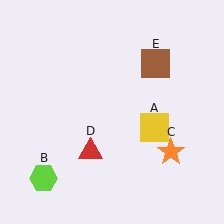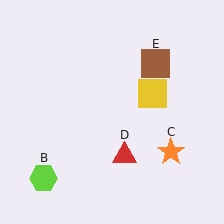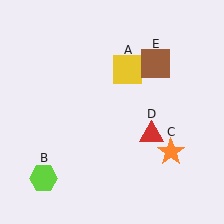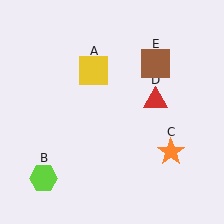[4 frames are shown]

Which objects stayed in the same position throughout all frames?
Lime hexagon (object B) and orange star (object C) and brown square (object E) remained stationary.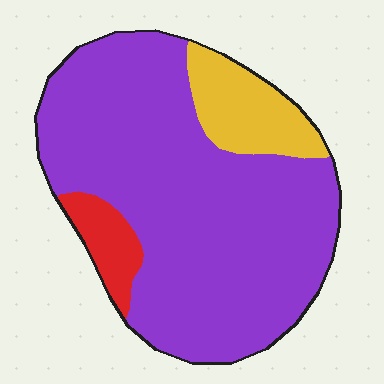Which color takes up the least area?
Red, at roughly 5%.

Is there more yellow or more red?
Yellow.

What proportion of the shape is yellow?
Yellow takes up less than a quarter of the shape.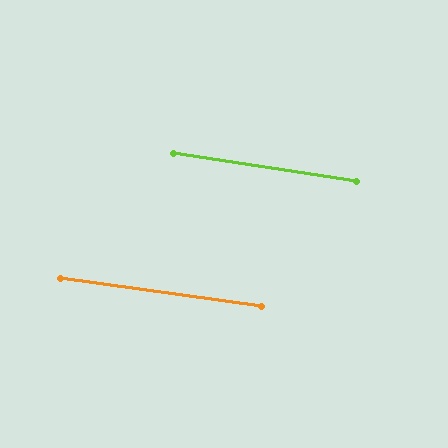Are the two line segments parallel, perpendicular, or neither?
Parallel — their directions differ by only 0.8°.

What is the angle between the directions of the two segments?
Approximately 1 degree.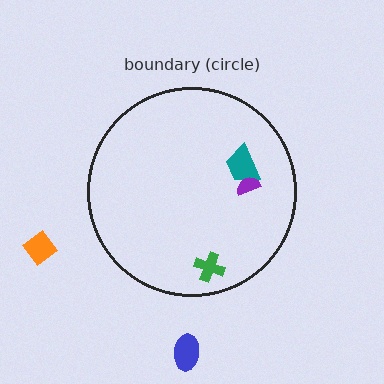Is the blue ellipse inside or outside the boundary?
Outside.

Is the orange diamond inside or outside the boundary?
Outside.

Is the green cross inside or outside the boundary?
Inside.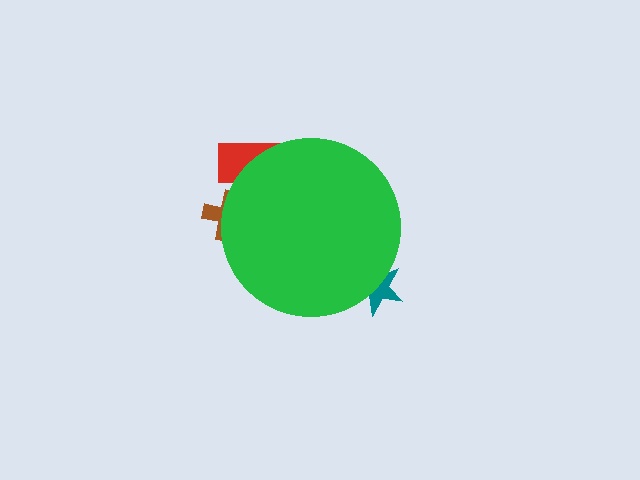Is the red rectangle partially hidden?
Yes, the red rectangle is partially hidden behind the green circle.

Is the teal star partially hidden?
Yes, the teal star is partially hidden behind the green circle.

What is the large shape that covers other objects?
A green circle.